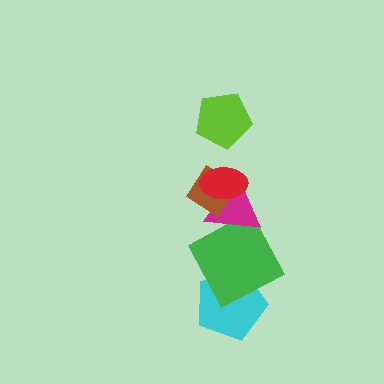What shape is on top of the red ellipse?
The lime pentagon is on top of the red ellipse.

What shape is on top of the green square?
The magenta triangle is on top of the green square.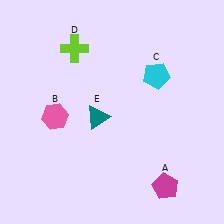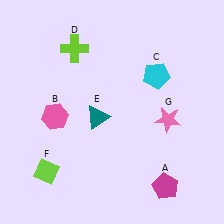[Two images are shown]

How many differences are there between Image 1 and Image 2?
There are 2 differences between the two images.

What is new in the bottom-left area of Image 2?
A lime diamond (F) was added in the bottom-left area of Image 2.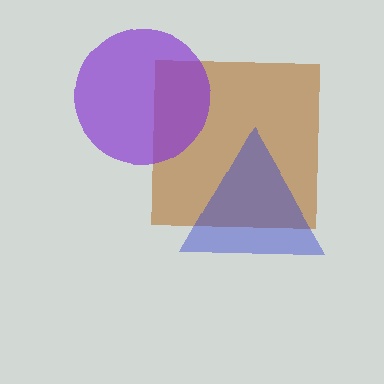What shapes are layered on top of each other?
The layered shapes are: a brown square, a purple circle, a blue triangle.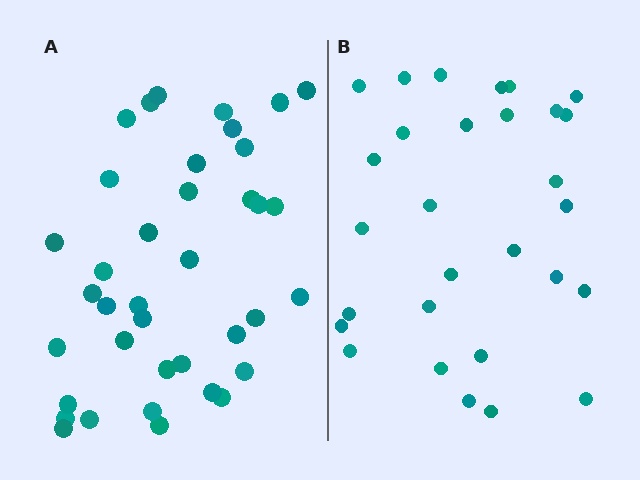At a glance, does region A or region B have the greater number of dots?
Region A (the left region) has more dots.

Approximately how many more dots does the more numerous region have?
Region A has roughly 8 or so more dots than region B.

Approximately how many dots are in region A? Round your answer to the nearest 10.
About 40 dots. (The exact count is 38, which rounds to 40.)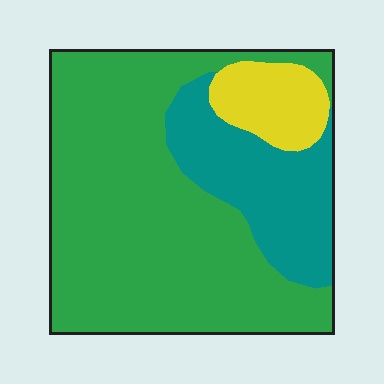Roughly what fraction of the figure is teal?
Teal takes up less than a quarter of the figure.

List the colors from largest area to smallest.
From largest to smallest: green, teal, yellow.